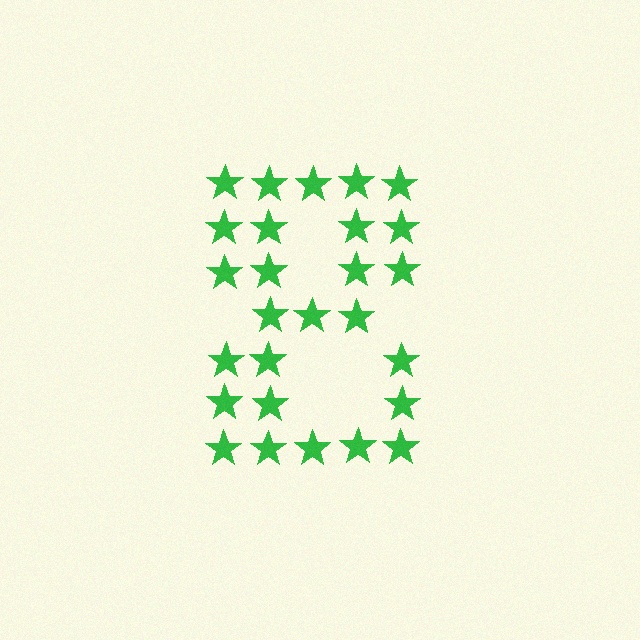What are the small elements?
The small elements are stars.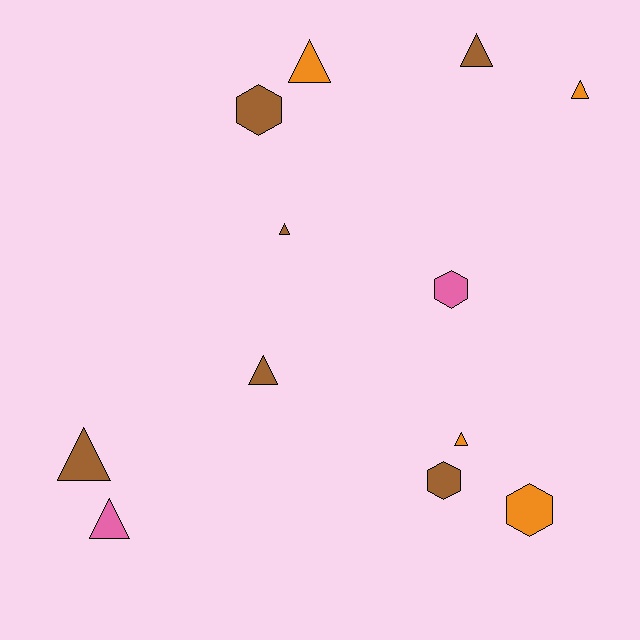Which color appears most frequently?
Brown, with 6 objects.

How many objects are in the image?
There are 12 objects.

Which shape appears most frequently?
Triangle, with 8 objects.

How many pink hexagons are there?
There is 1 pink hexagon.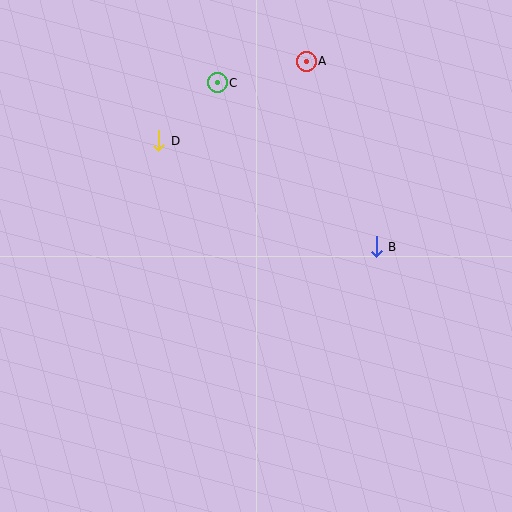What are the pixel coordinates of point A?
Point A is at (306, 61).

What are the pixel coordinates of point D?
Point D is at (159, 141).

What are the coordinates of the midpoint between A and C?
The midpoint between A and C is at (262, 72).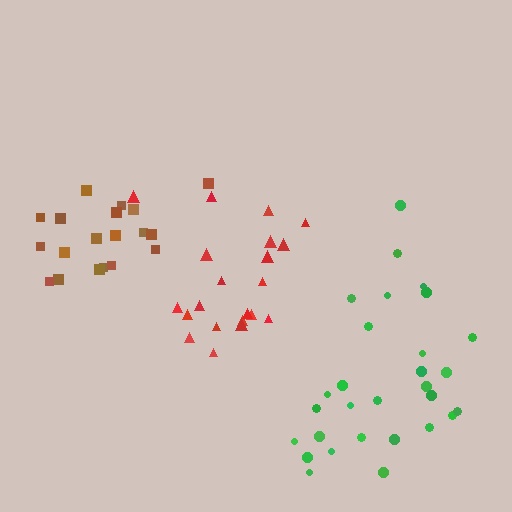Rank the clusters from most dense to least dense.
red, brown, green.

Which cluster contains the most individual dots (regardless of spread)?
Green (29).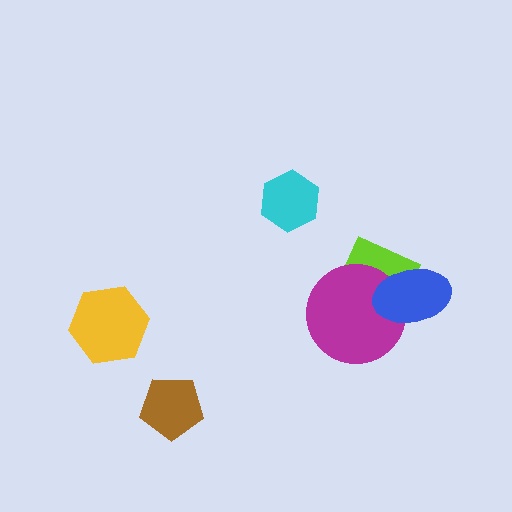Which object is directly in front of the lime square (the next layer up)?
The magenta circle is directly in front of the lime square.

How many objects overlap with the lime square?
2 objects overlap with the lime square.